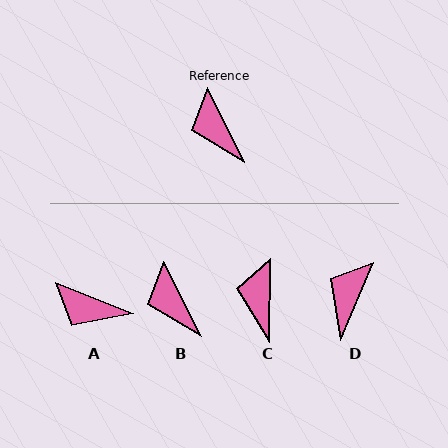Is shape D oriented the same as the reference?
No, it is off by about 49 degrees.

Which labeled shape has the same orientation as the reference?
B.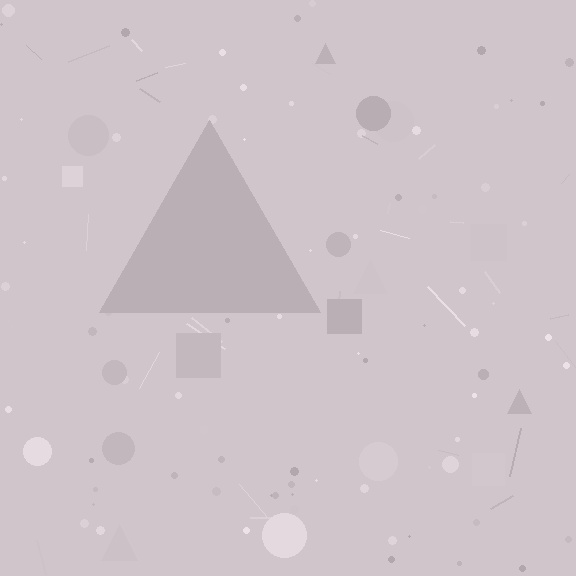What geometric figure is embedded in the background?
A triangle is embedded in the background.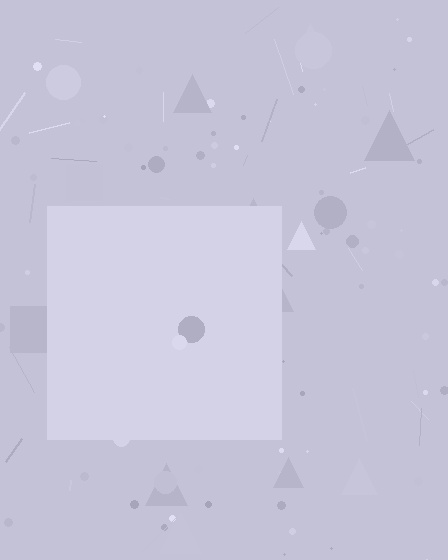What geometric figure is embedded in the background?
A square is embedded in the background.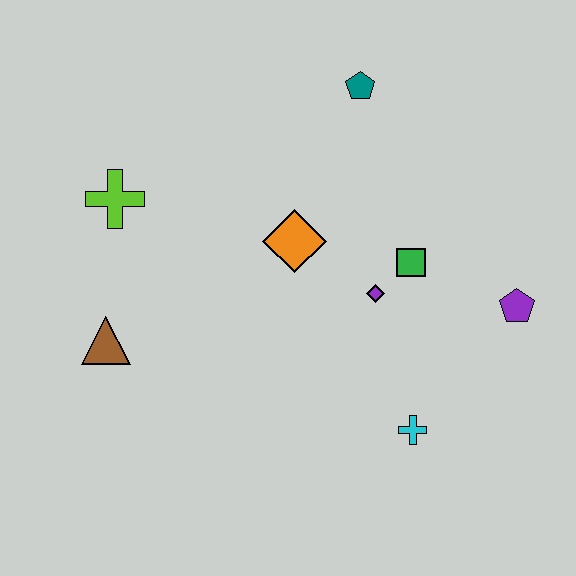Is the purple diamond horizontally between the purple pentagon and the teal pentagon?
Yes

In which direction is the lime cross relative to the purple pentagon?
The lime cross is to the left of the purple pentagon.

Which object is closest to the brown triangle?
The lime cross is closest to the brown triangle.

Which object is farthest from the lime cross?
The purple pentagon is farthest from the lime cross.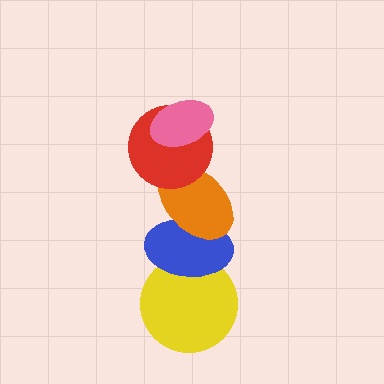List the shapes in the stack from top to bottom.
From top to bottom: the pink ellipse, the red circle, the orange ellipse, the blue ellipse, the yellow circle.